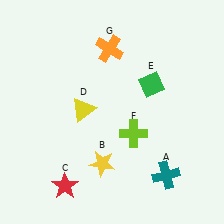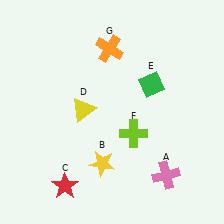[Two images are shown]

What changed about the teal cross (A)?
In Image 1, A is teal. In Image 2, it changed to pink.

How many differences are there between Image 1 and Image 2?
There is 1 difference between the two images.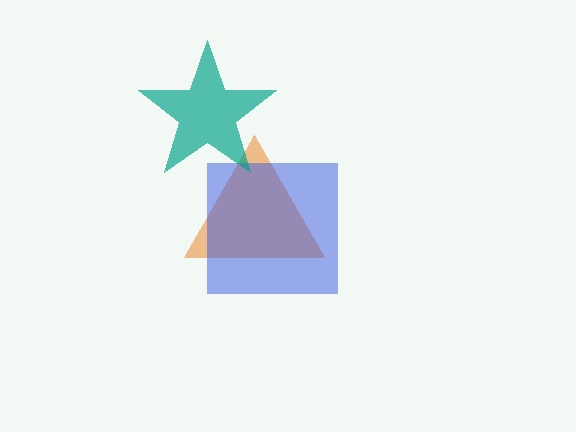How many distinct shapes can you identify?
There are 3 distinct shapes: an orange triangle, a blue square, a teal star.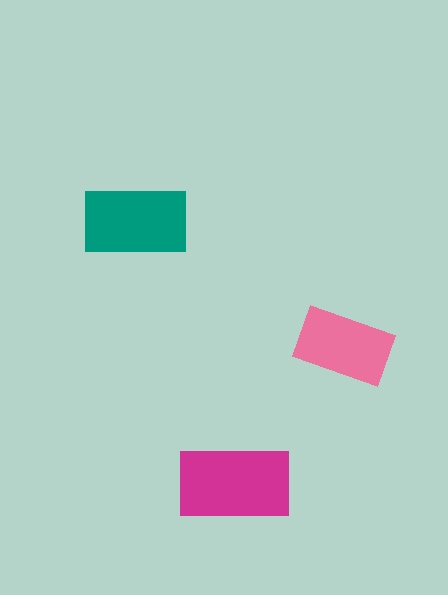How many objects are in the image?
There are 3 objects in the image.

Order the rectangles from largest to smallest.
the magenta one, the teal one, the pink one.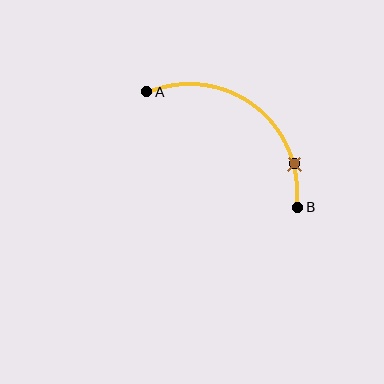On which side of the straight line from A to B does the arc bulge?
The arc bulges above and to the right of the straight line connecting A and B.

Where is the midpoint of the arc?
The arc midpoint is the point on the curve farthest from the straight line joining A and B. It sits above and to the right of that line.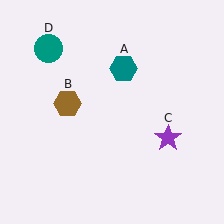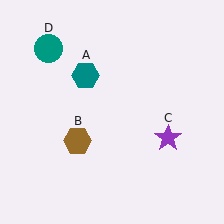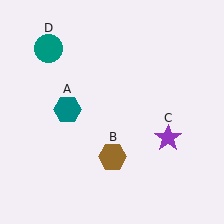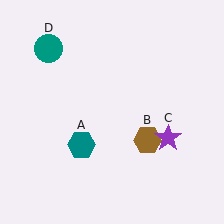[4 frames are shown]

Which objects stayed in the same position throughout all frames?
Purple star (object C) and teal circle (object D) remained stationary.